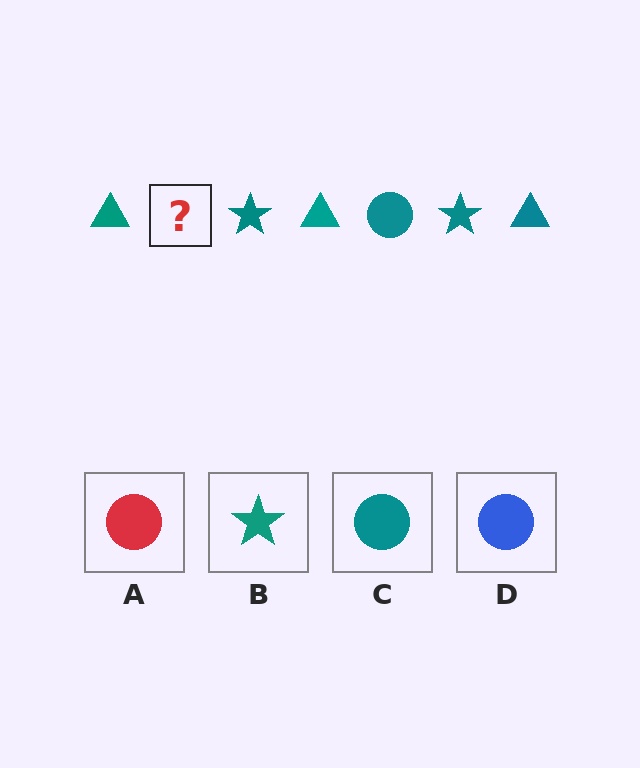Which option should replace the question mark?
Option C.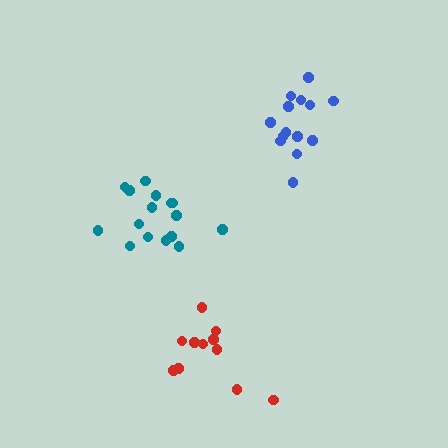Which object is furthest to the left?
The teal cluster is leftmost.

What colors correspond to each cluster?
The clusters are colored: teal, blue, red.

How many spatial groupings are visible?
There are 3 spatial groupings.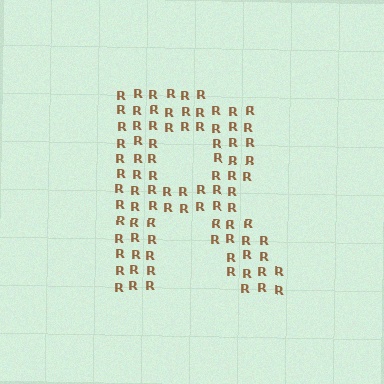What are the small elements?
The small elements are letter R's.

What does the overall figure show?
The overall figure shows the letter R.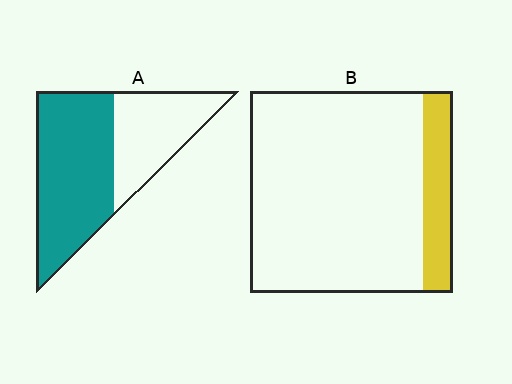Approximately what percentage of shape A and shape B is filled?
A is approximately 60% and B is approximately 15%.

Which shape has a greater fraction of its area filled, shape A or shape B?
Shape A.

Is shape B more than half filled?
No.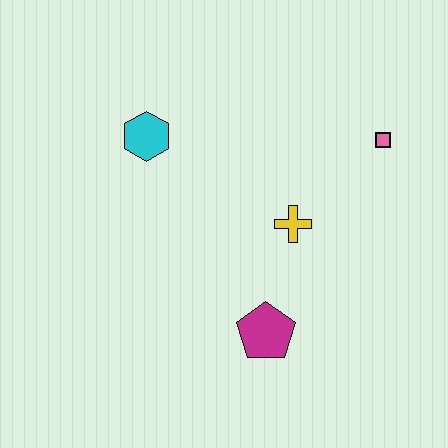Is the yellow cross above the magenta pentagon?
Yes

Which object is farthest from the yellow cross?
The cyan hexagon is farthest from the yellow cross.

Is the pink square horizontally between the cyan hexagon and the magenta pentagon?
No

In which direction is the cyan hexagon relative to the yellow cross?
The cyan hexagon is to the left of the yellow cross.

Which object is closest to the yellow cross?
The magenta pentagon is closest to the yellow cross.